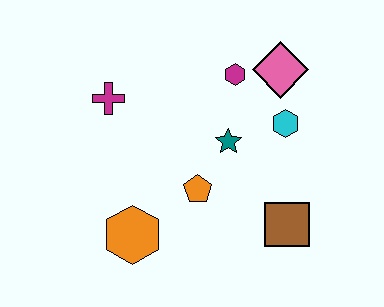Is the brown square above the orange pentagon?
No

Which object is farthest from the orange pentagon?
The pink diamond is farthest from the orange pentagon.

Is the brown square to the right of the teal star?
Yes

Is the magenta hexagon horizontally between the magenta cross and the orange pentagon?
No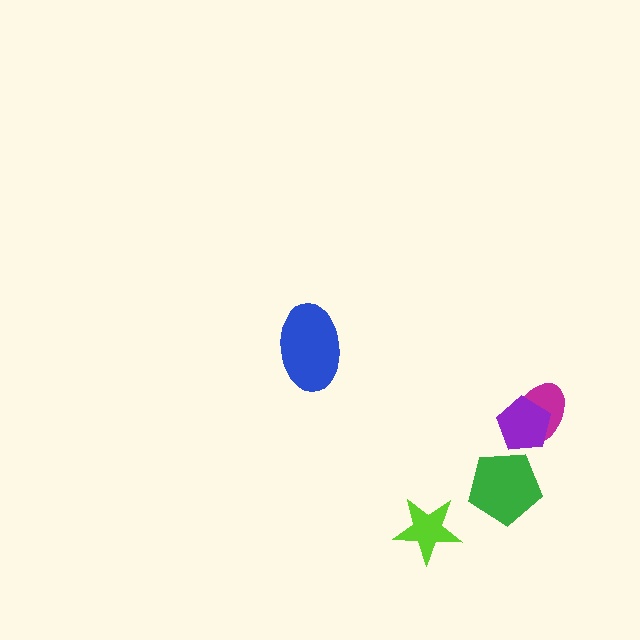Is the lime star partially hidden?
No, no other shape covers it.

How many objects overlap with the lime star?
0 objects overlap with the lime star.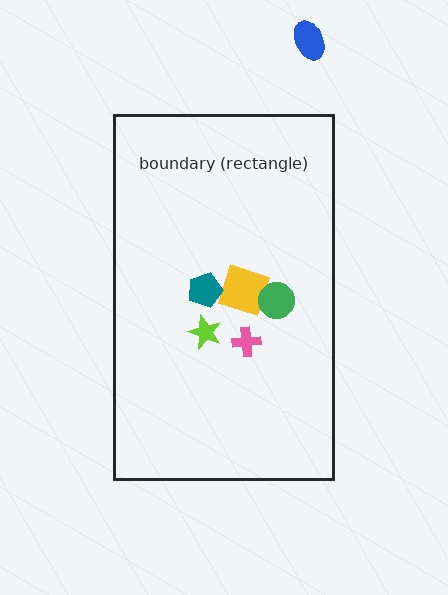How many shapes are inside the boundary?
5 inside, 1 outside.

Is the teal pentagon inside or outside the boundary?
Inside.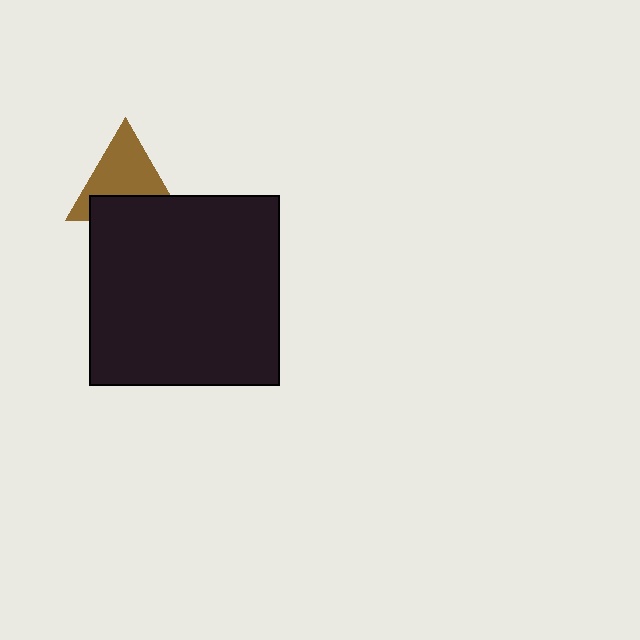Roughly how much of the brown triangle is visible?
About half of it is visible (roughly 64%).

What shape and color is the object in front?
The object in front is a black square.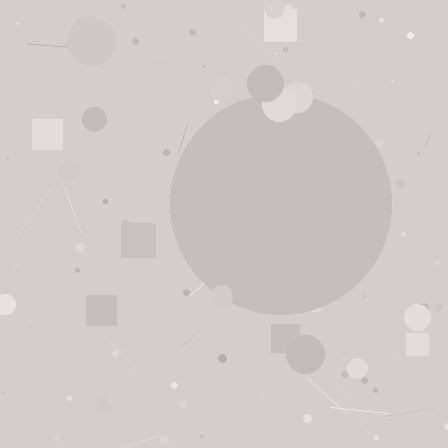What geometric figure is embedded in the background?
A circle is embedded in the background.